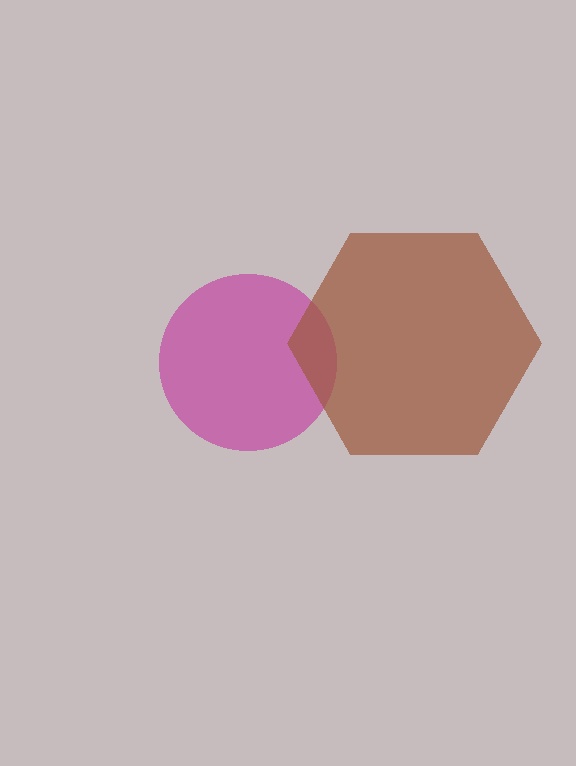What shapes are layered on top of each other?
The layered shapes are: a magenta circle, a brown hexagon.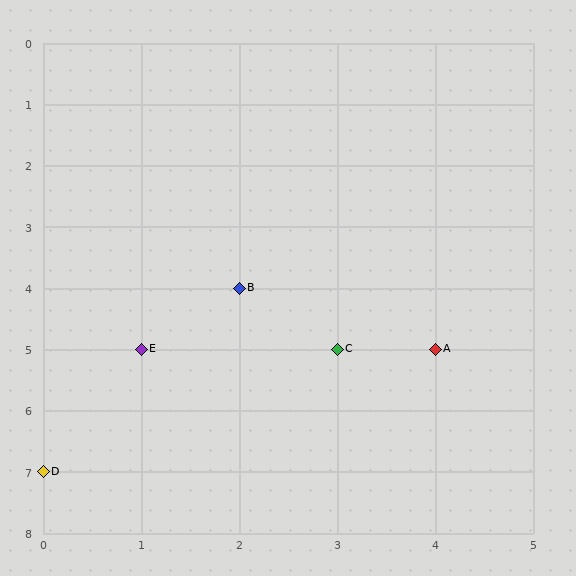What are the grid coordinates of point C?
Point C is at grid coordinates (3, 5).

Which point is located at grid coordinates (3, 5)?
Point C is at (3, 5).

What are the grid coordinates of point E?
Point E is at grid coordinates (1, 5).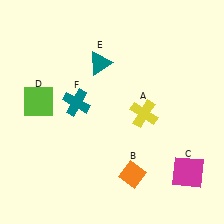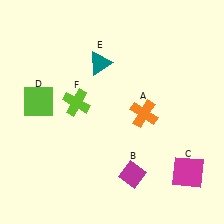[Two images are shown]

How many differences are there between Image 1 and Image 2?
There are 3 differences between the two images.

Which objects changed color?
A changed from yellow to orange. B changed from orange to magenta. F changed from teal to lime.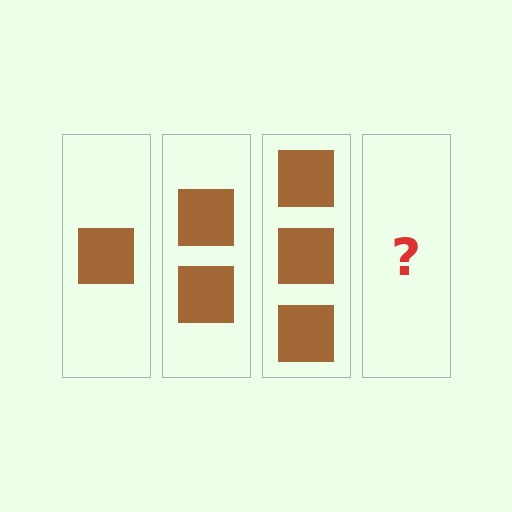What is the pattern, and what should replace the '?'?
The pattern is that each step adds one more square. The '?' should be 4 squares.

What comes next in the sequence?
The next element should be 4 squares.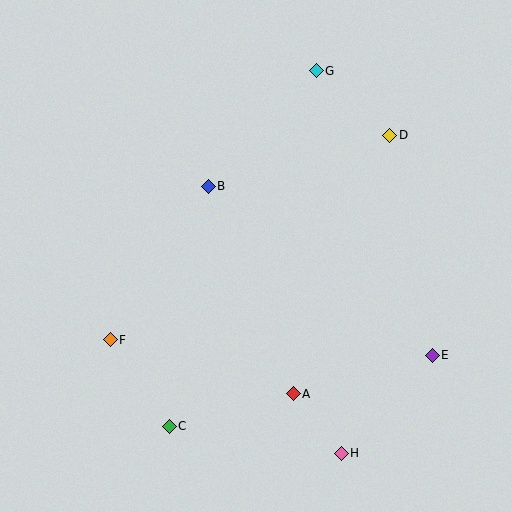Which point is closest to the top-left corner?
Point B is closest to the top-left corner.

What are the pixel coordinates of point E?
Point E is at (432, 355).